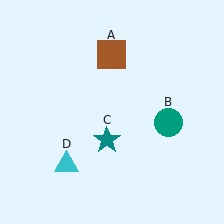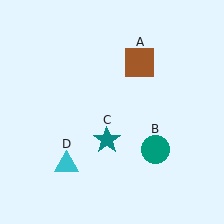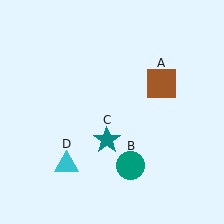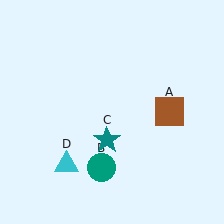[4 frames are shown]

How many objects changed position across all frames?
2 objects changed position: brown square (object A), teal circle (object B).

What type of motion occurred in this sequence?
The brown square (object A), teal circle (object B) rotated clockwise around the center of the scene.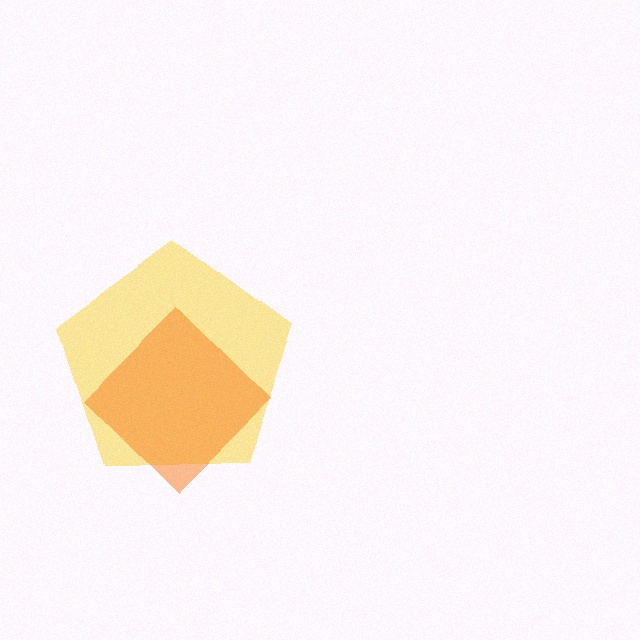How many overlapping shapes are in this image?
There are 2 overlapping shapes in the image.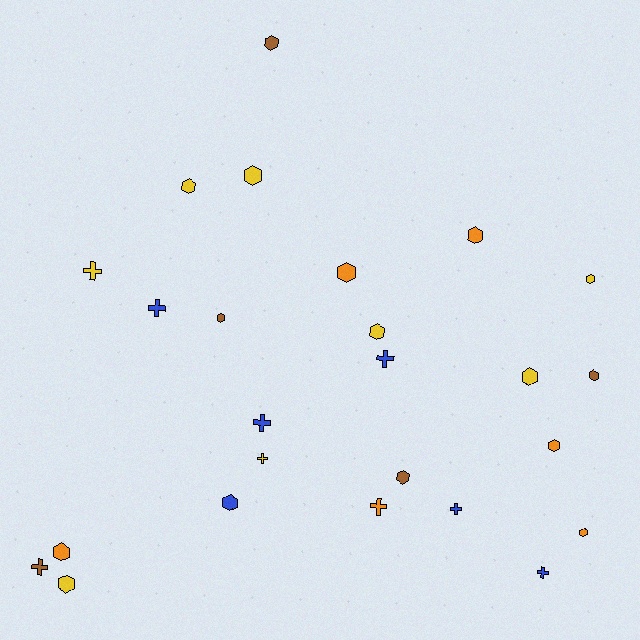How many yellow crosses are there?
There are 2 yellow crosses.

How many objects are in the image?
There are 25 objects.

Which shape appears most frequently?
Hexagon, with 16 objects.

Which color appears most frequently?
Yellow, with 8 objects.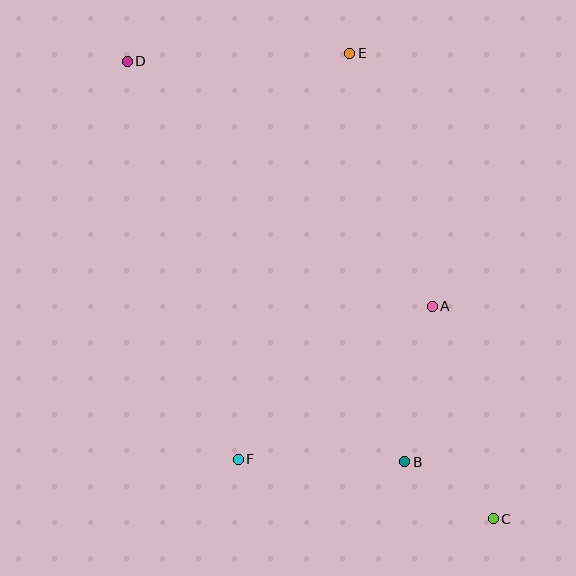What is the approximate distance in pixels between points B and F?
The distance between B and F is approximately 166 pixels.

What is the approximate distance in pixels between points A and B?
The distance between A and B is approximately 158 pixels.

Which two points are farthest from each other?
Points C and D are farthest from each other.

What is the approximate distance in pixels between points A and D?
The distance between A and D is approximately 391 pixels.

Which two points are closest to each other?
Points B and C are closest to each other.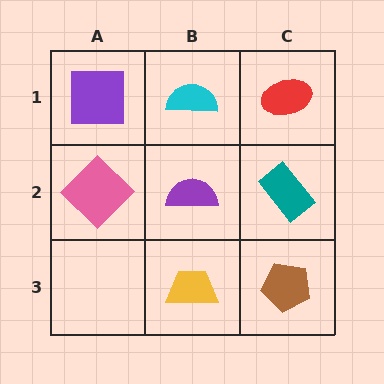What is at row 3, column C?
A brown pentagon.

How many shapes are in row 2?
3 shapes.